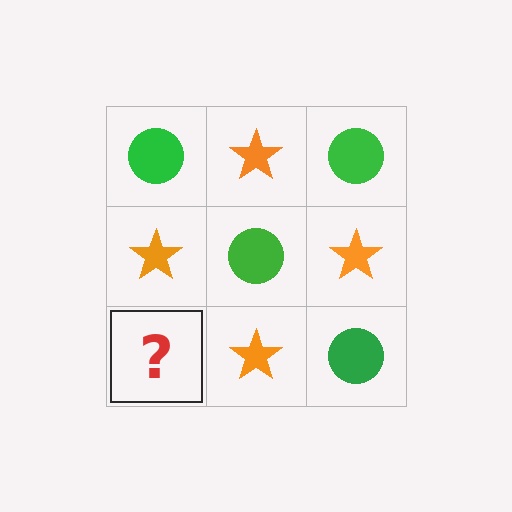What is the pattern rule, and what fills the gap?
The rule is that it alternates green circle and orange star in a checkerboard pattern. The gap should be filled with a green circle.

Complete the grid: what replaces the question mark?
The question mark should be replaced with a green circle.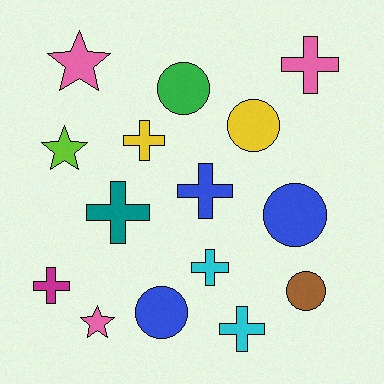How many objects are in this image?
There are 15 objects.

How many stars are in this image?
There are 3 stars.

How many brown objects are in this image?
There is 1 brown object.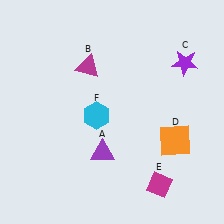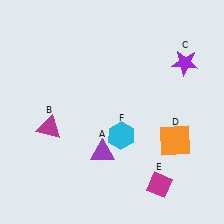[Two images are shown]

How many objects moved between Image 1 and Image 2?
2 objects moved between the two images.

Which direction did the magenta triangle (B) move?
The magenta triangle (B) moved down.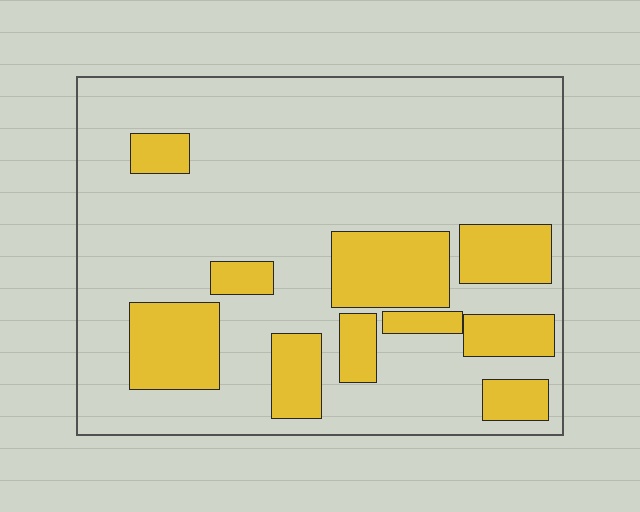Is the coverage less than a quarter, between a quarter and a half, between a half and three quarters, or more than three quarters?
Less than a quarter.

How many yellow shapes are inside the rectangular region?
10.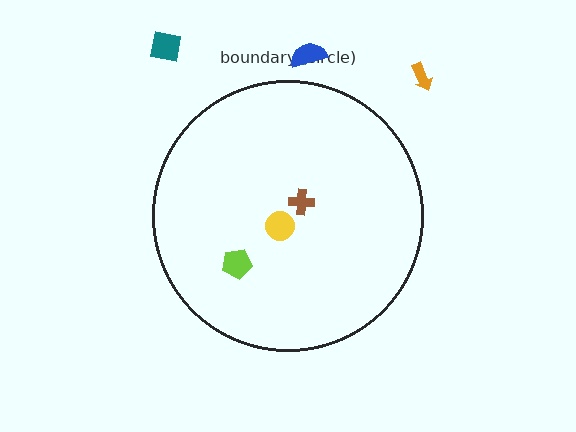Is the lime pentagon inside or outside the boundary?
Inside.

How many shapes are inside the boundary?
3 inside, 3 outside.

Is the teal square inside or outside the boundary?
Outside.